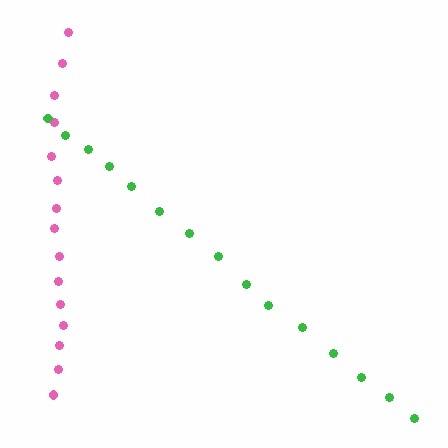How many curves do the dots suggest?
There are 2 distinct paths.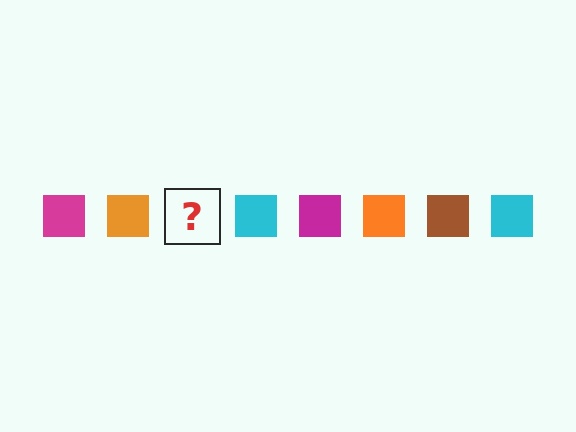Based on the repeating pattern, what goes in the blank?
The blank should be a brown square.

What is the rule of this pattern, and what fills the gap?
The rule is that the pattern cycles through magenta, orange, brown, cyan squares. The gap should be filled with a brown square.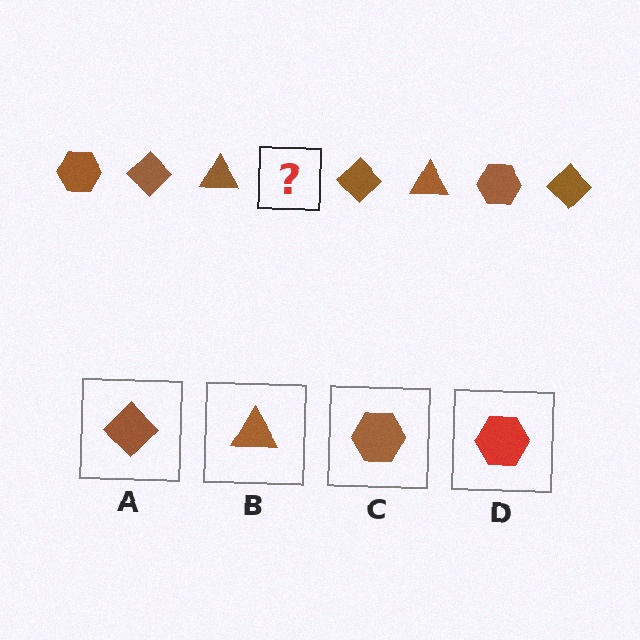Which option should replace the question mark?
Option C.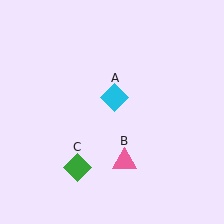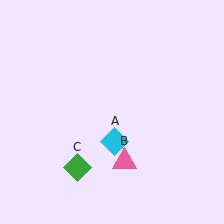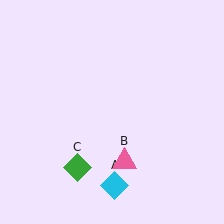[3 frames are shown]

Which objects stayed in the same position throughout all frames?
Pink triangle (object B) and green diamond (object C) remained stationary.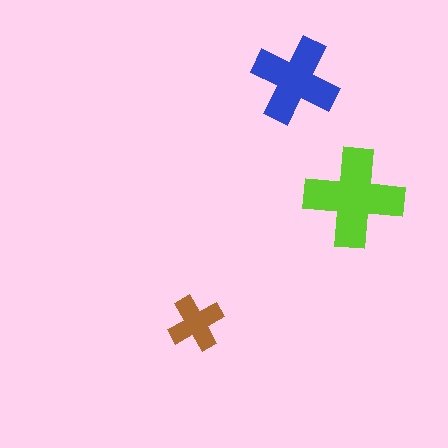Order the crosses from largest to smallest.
the lime one, the blue one, the brown one.